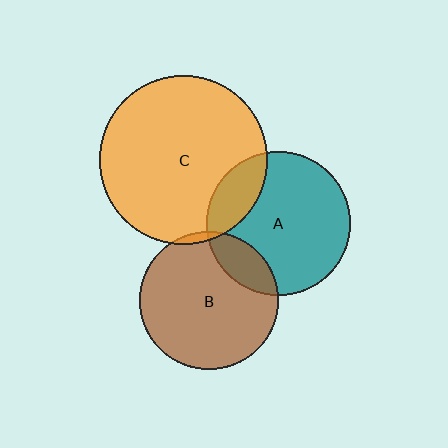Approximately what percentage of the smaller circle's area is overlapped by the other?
Approximately 5%.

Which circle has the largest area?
Circle C (orange).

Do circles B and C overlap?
Yes.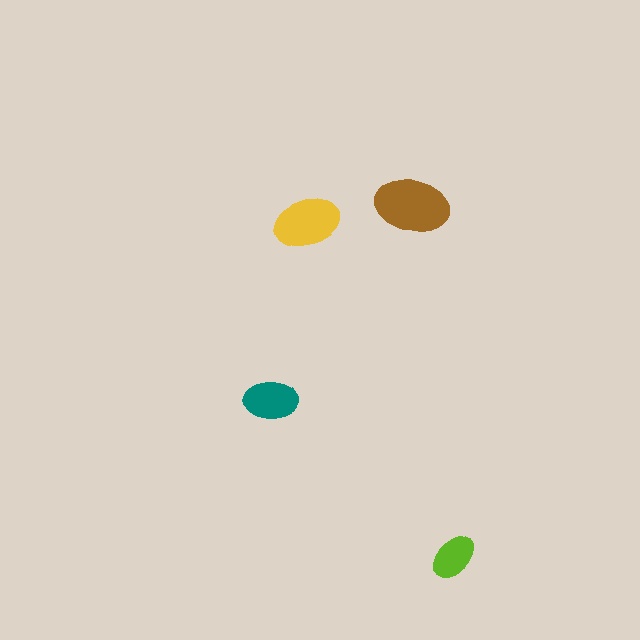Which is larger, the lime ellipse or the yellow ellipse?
The yellow one.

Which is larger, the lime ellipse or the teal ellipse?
The teal one.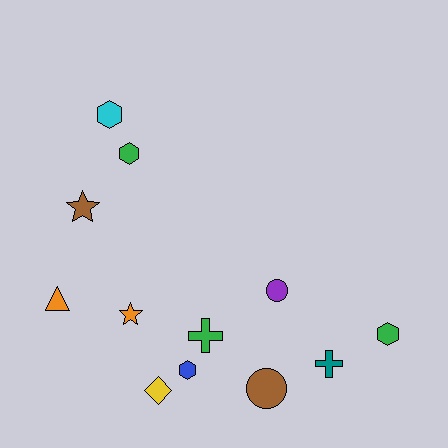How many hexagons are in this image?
There are 4 hexagons.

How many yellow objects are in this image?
There is 1 yellow object.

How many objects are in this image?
There are 12 objects.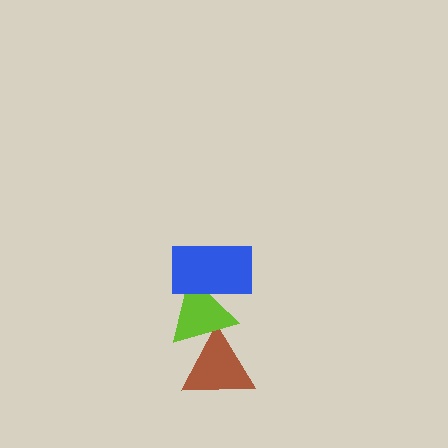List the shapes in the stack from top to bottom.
From top to bottom: the blue rectangle, the lime triangle, the brown triangle.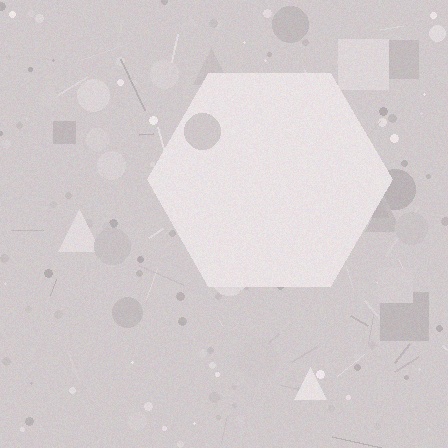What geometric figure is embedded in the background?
A hexagon is embedded in the background.